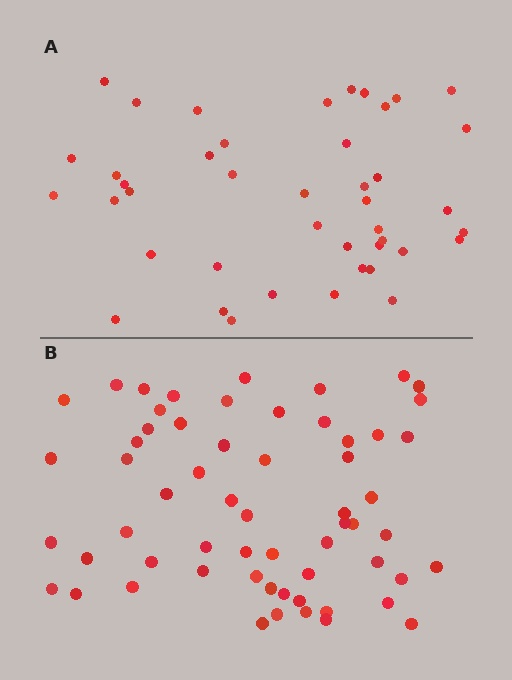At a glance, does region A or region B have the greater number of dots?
Region B (the bottom region) has more dots.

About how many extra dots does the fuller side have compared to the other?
Region B has approximately 15 more dots than region A.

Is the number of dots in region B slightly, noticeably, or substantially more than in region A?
Region B has noticeably more, but not dramatically so. The ratio is roughly 1.4 to 1.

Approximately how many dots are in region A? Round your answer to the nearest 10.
About 40 dots. (The exact count is 43, which rounds to 40.)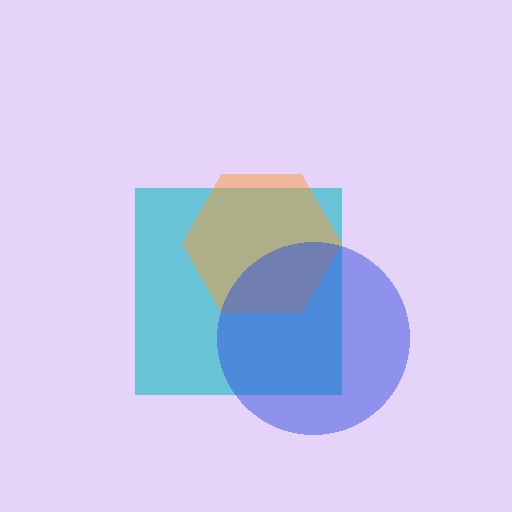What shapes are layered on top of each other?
The layered shapes are: a cyan square, an orange hexagon, a blue circle.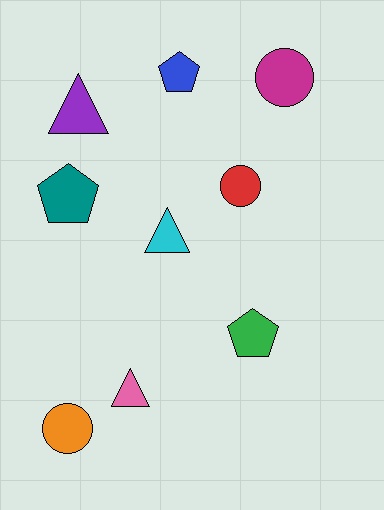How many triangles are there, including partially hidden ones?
There are 3 triangles.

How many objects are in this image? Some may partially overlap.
There are 9 objects.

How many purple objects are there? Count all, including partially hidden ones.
There is 1 purple object.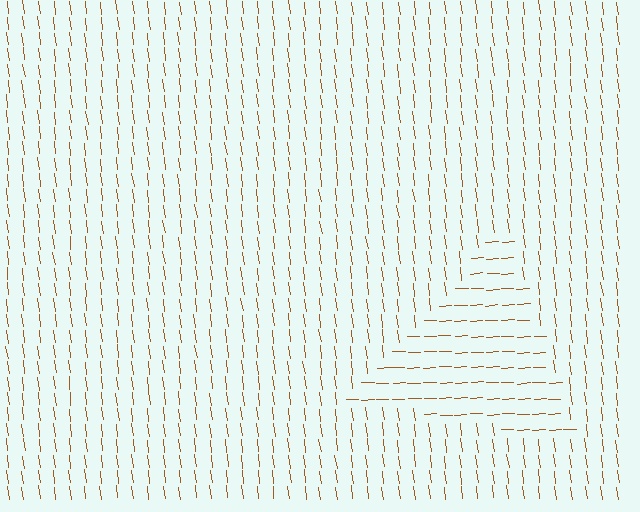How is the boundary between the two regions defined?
The boundary is defined purely by a change in line orientation (approximately 86 degrees difference). All lines are the same color and thickness.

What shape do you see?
I see a triangle.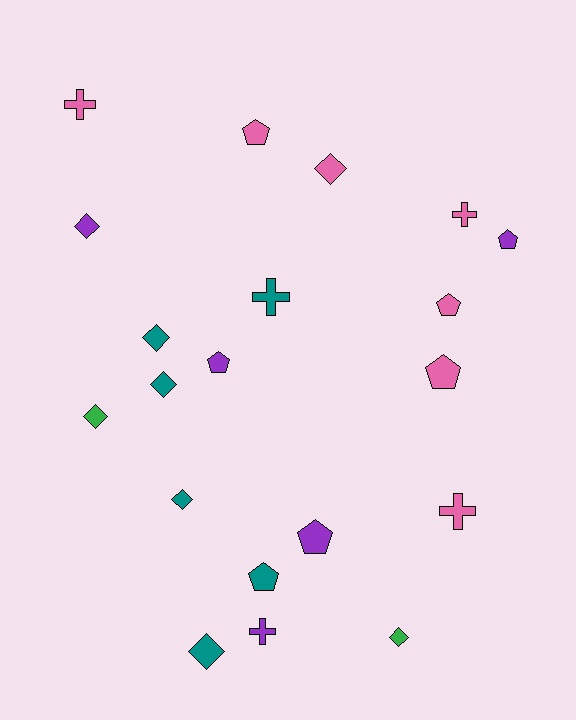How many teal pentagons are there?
There is 1 teal pentagon.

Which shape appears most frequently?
Diamond, with 8 objects.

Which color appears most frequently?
Pink, with 7 objects.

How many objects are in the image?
There are 20 objects.